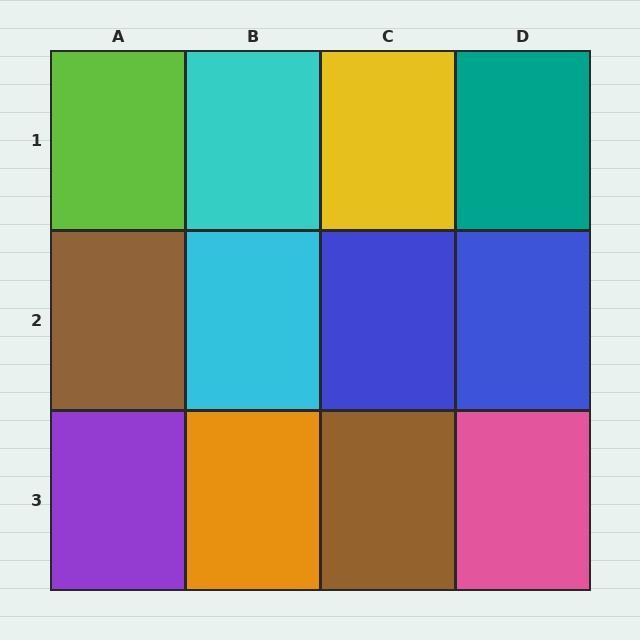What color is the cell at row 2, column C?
Blue.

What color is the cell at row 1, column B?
Cyan.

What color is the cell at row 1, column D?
Teal.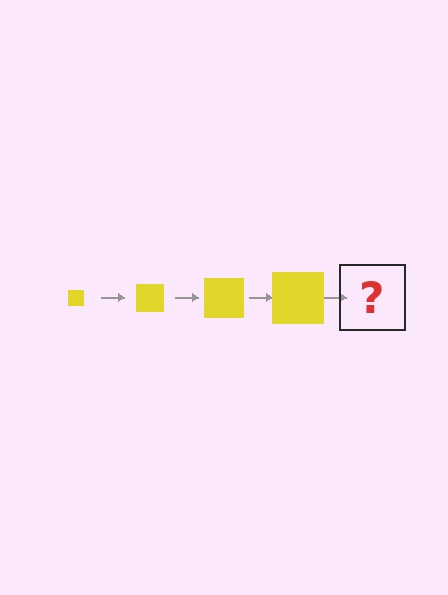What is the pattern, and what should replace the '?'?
The pattern is that the square gets progressively larger each step. The '?' should be a yellow square, larger than the previous one.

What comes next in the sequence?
The next element should be a yellow square, larger than the previous one.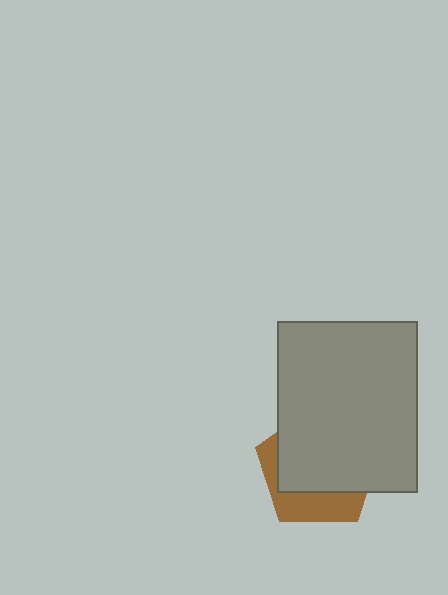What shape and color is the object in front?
The object in front is a gray rectangle.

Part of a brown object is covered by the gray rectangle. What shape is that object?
It is a pentagon.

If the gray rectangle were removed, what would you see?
You would see the complete brown pentagon.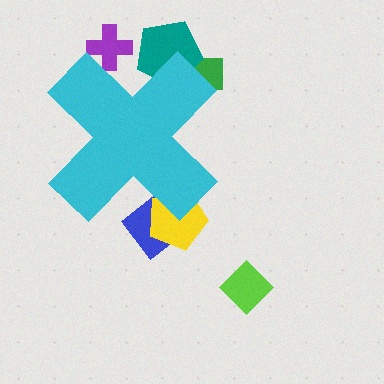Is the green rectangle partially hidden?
Yes, the green rectangle is partially hidden behind the cyan cross.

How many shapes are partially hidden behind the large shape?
5 shapes are partially hidden.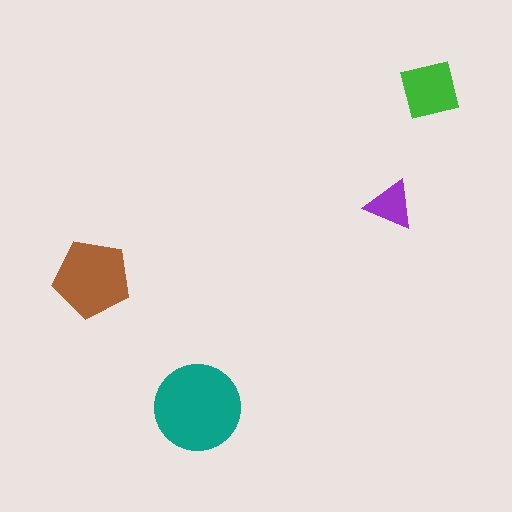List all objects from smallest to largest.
The purple triangle, the green square, the brown pentagon, the teal circle.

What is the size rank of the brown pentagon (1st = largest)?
2nd.